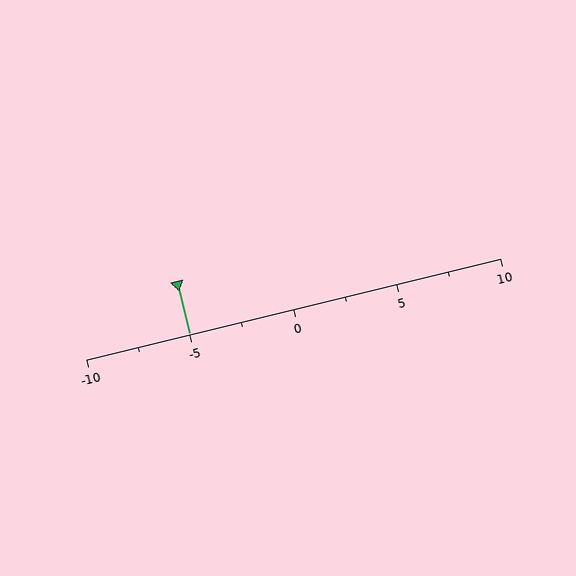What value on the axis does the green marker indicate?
The marker indicates approximately -5.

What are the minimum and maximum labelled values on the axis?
The axis runs from -10 to 10.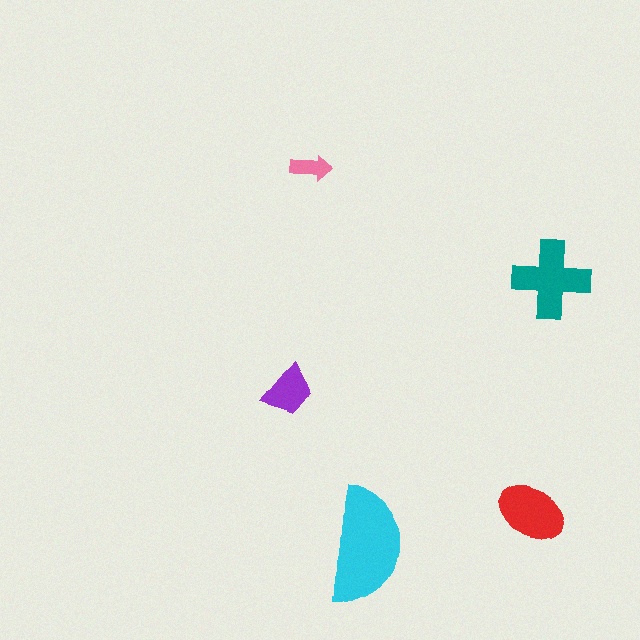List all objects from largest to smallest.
The cyan semicircle, the teal cross, the red ellipse, the purple trapezoid, the pink arrow.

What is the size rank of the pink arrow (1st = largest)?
5th.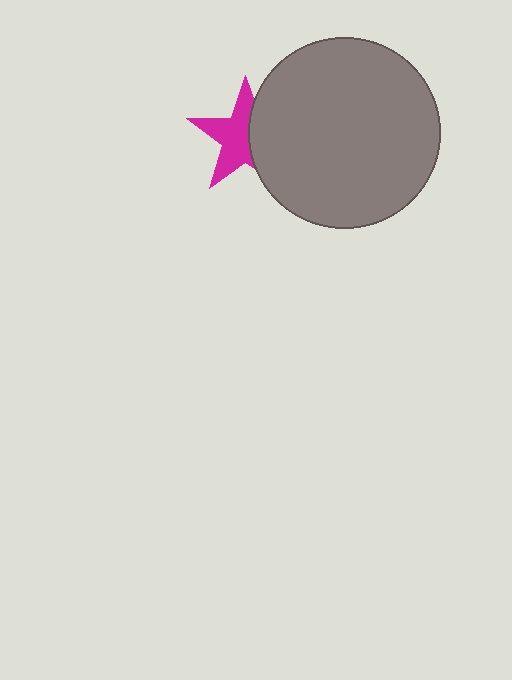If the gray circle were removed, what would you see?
You would see the complete magenta star.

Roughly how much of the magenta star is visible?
About half of it is visible (roughly 57%).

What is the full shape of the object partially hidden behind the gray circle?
The partially hidden object is a magenta star.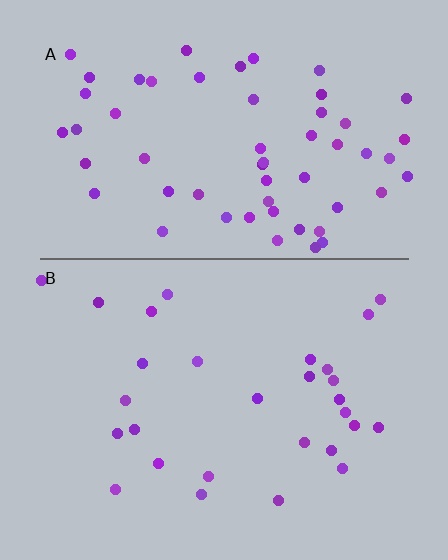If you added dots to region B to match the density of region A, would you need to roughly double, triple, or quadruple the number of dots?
Approximately double.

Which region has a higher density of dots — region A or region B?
A (the top).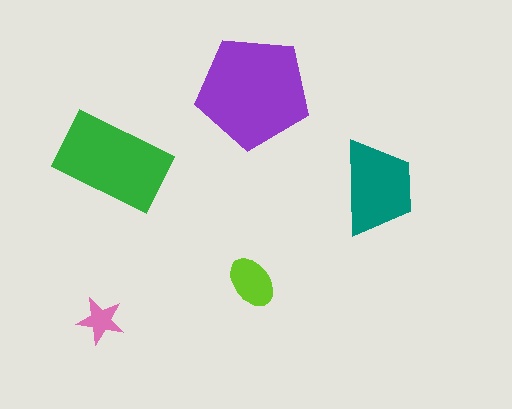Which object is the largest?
The purple pentagon.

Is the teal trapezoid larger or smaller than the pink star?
Larger.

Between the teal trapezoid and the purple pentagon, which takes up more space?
The purple pentagon.